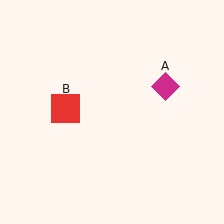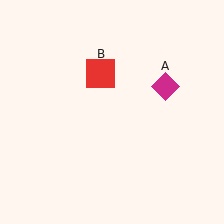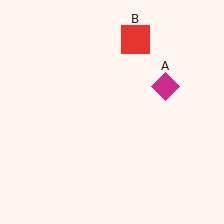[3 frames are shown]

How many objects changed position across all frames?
1 object changed position: red square (object B).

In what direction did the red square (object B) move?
The red square (object B) moved up and to the right.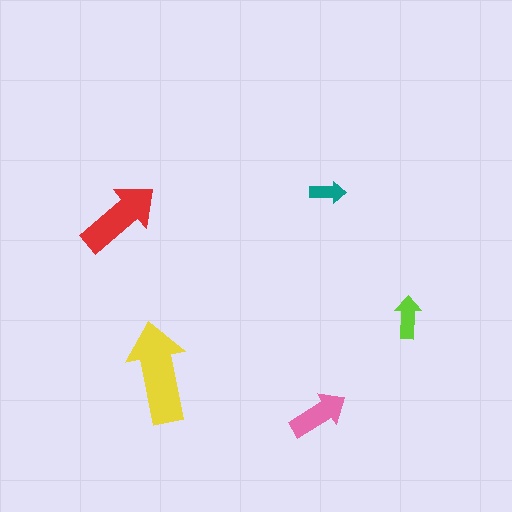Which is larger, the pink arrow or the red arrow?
The red one.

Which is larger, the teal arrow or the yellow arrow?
The yellow one.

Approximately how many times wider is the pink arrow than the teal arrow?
About 1.5 times wider.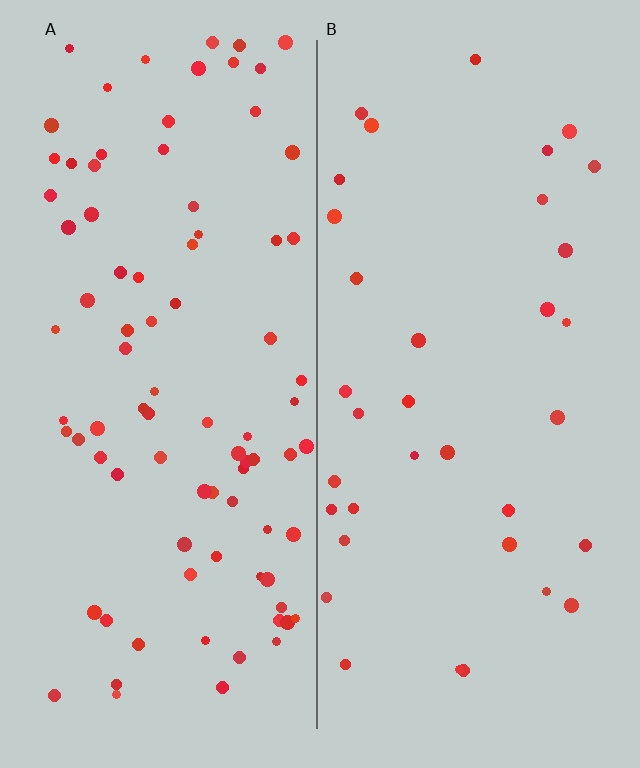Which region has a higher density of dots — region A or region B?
A (the left).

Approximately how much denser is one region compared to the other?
Approximately 2.5× — region A over region B.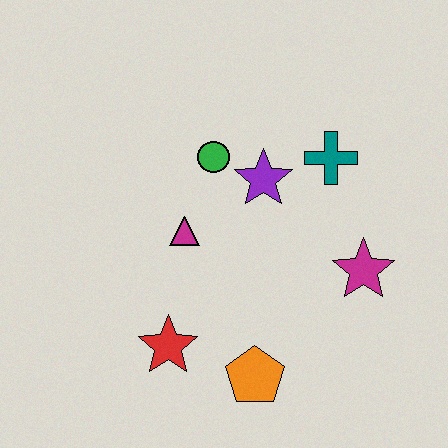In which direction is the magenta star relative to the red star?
The magenta star is to the right of the red star.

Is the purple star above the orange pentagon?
Yes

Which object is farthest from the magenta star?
The red star is farthest from the magenta star.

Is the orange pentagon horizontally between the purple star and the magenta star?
No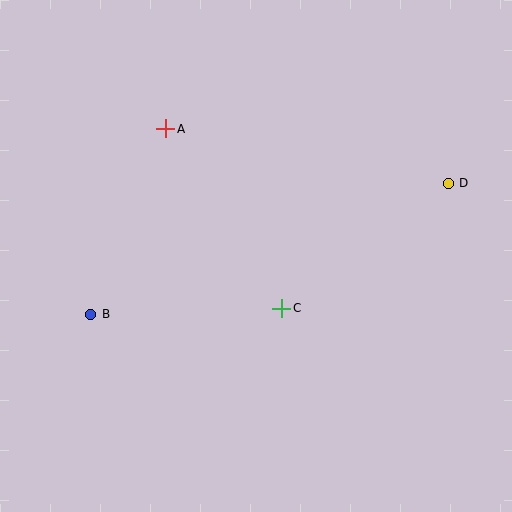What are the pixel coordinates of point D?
Point D is at (448, 183).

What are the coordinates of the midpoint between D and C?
The midpoint between D and C is at (365, 246).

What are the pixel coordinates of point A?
Point A is at (166, 129).